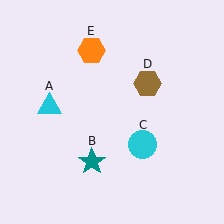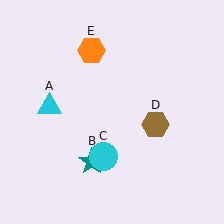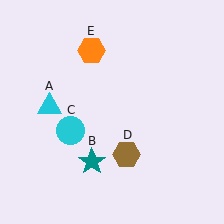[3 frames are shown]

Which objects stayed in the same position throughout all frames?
Cyan triangle (object A) and teal star (object B) and orange hexagon (object E) remained stationary.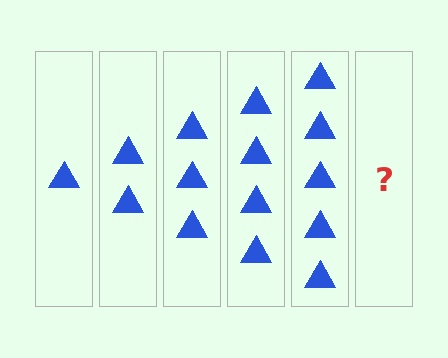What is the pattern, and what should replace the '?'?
The pattern is that each step adds one more triangle. The '?' should be 6 triangles.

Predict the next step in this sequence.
The next step is 6 triangles.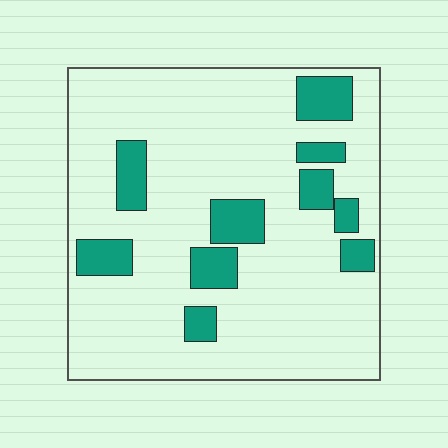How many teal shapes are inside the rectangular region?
10.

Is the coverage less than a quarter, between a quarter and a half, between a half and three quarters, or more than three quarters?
Less than a quarter.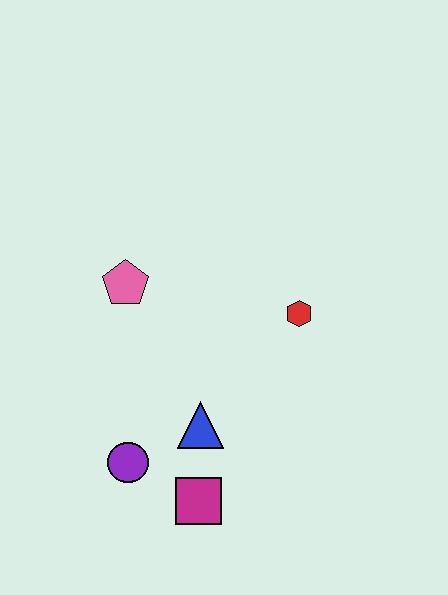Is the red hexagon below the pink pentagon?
Yes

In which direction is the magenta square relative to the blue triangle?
The magenta square is below the blue triangle.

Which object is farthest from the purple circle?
The red hexagon is farthest from the purple circle.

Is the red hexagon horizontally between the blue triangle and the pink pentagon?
No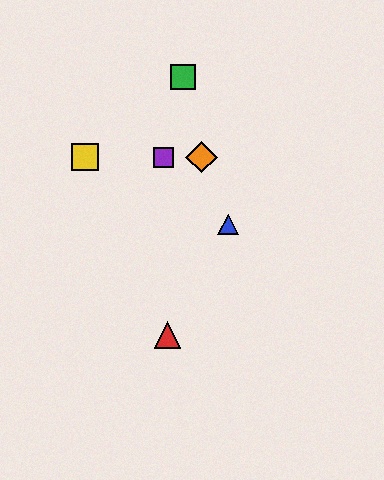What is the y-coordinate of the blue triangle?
The blue triangle is at y≈224.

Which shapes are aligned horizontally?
The yellow square, the purple square, the orange diamond are aligned horizontally.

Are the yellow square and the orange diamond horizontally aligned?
Yes, both are at y≈157.